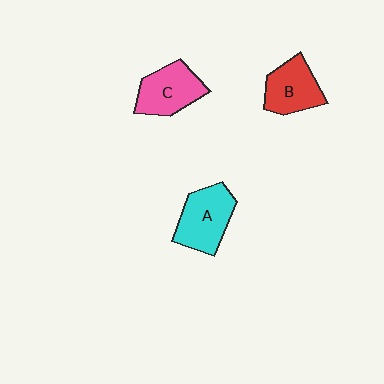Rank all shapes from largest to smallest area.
From largest to smallest: A (cyan), C (pink), B (red).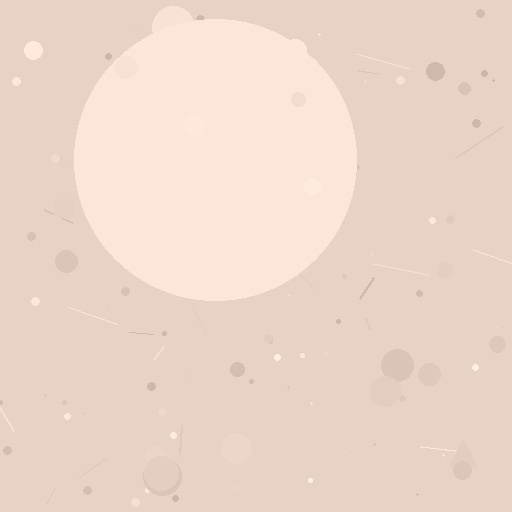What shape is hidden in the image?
A circle is hidden in the image.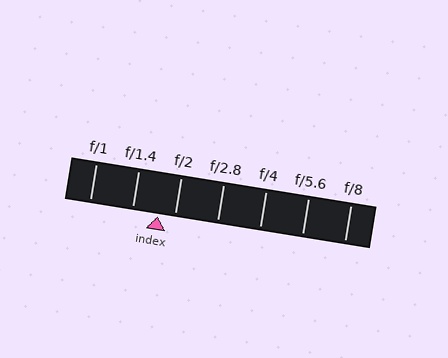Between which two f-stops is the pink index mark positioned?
The index mark is between f/1.4 and f/2.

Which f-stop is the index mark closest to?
The index mark is closest to f/2.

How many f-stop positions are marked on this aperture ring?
There are 7 f-stop positions marked.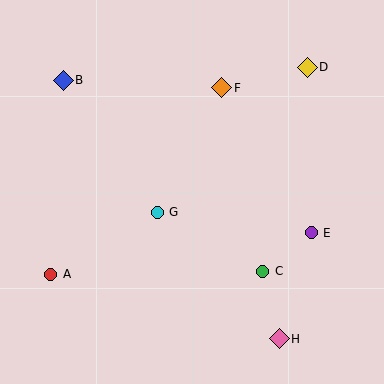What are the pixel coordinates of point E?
Point E is at (311, 233).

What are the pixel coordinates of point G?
Point G is at (157, 212).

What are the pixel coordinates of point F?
Point F is at (222, 88).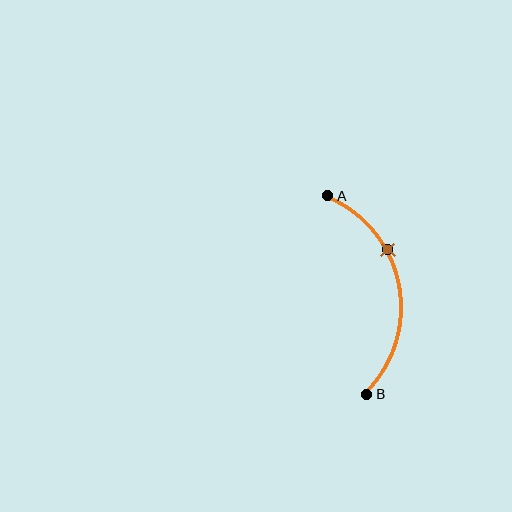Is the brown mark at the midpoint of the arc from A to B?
No. The brown mark lies on the arc but is closer to endpoint A. The arc midpoint would be at the point on the curve equidistant along the arc from both A and B.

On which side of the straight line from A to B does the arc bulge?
The arc bulges to the right of the straight line connecting A and B.